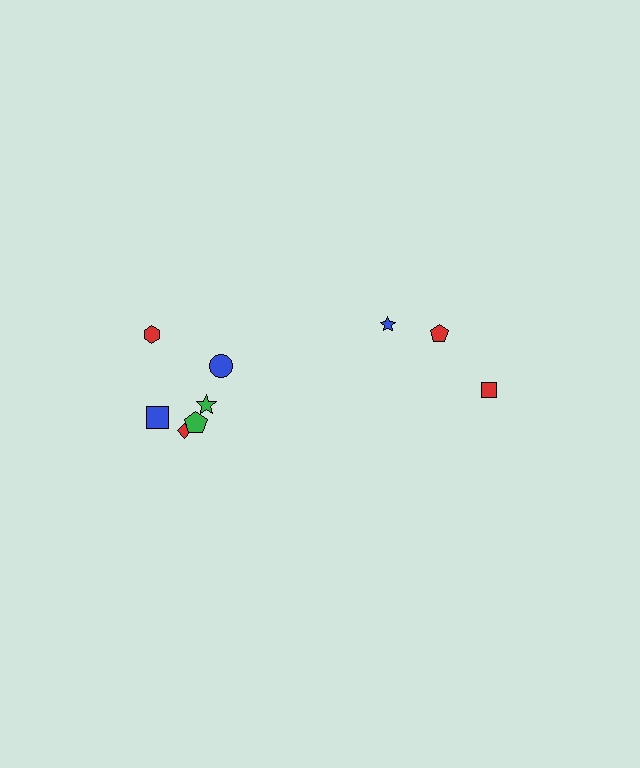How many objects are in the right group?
There are 3 objects.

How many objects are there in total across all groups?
There are 9 objects.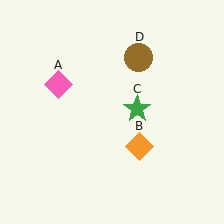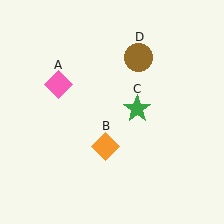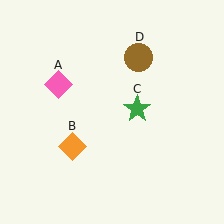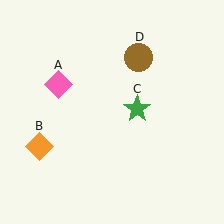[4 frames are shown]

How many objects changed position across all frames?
1 object changed position: orange diamond (object B).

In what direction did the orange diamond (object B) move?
The orange diamond (object B) moved left.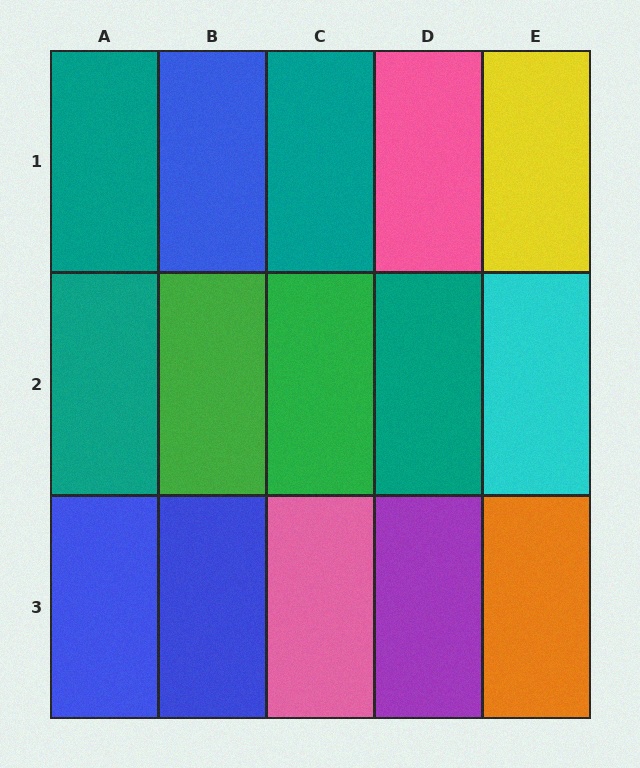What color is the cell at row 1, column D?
Pink.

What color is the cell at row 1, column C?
Teal.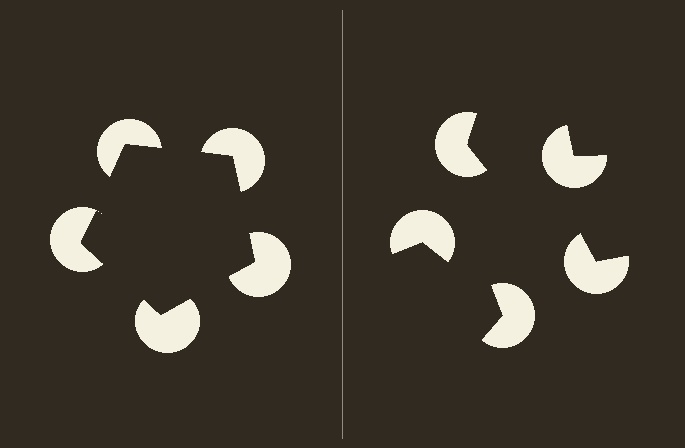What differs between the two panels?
The pac-man discs are positioned identically on both sides; only the wedge orientations differ. On the left they align to a pentagon; on the right they are misaligned.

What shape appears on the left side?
An illusory pentagon.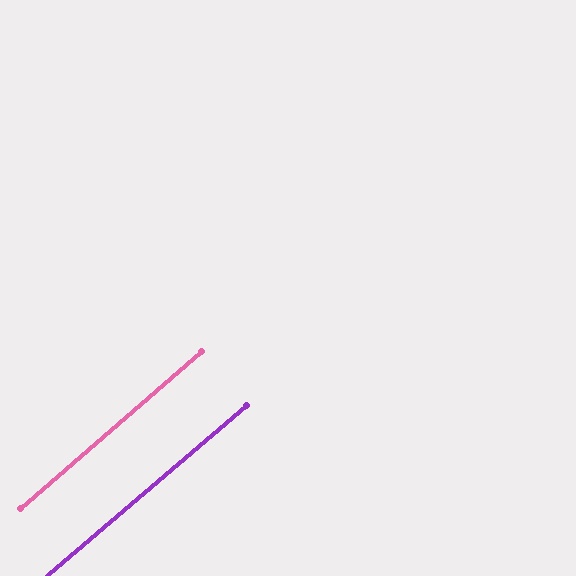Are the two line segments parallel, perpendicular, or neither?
Parallel — their directions differ by only 0.4°.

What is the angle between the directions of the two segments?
Approximately 0 degrees.